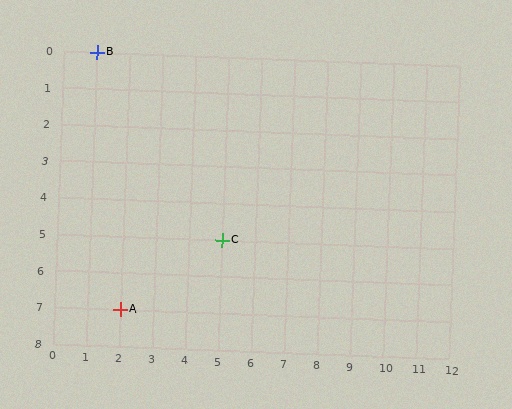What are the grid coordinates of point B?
Point B is at grid coordinates (1, 0).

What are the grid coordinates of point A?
Point A is at grid coordinates (2, 7).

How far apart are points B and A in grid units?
Points B and A are 1 column and 7 rows apart (about 7.1 grid units diagonally).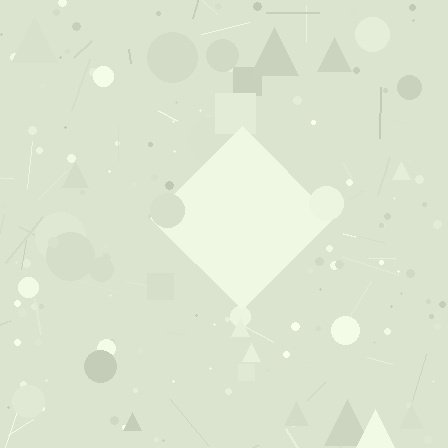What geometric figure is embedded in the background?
A diamond is embedded in the background.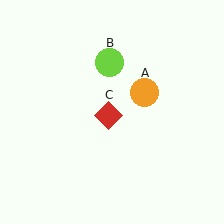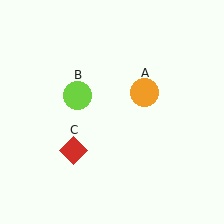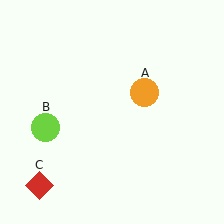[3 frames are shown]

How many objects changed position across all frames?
2 objects changed position: lime circle (object B), red diamond (object C).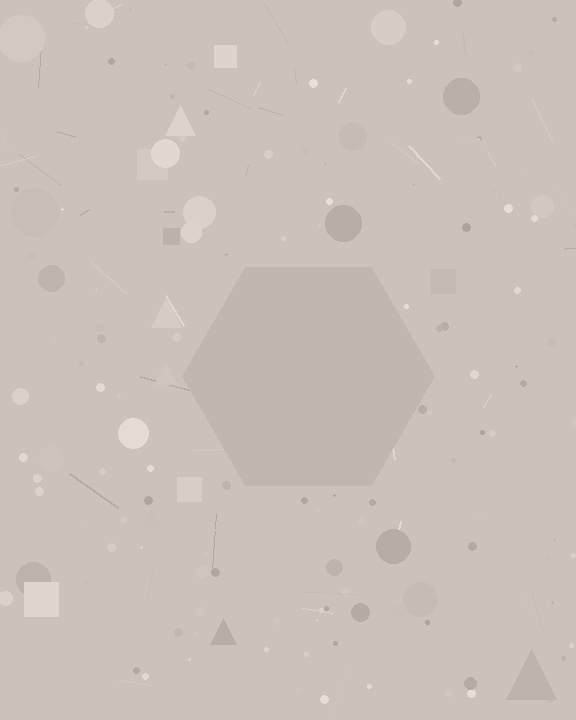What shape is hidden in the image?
A hexagon is hidden in the image.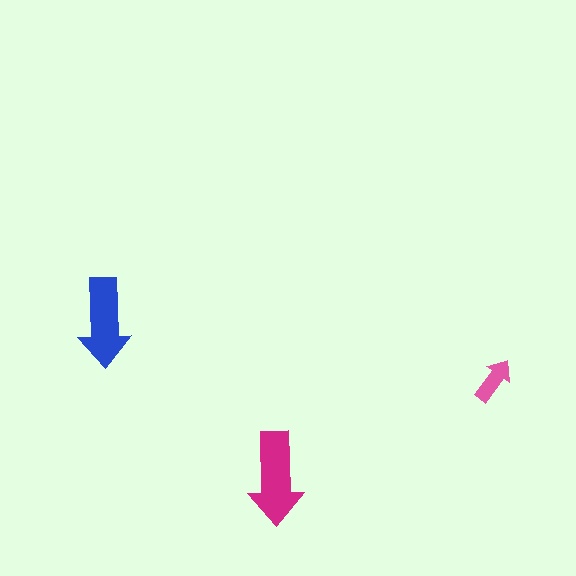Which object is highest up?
The blue arrow is topmost.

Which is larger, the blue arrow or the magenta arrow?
The magenta one.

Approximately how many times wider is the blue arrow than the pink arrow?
About 2 times wider.